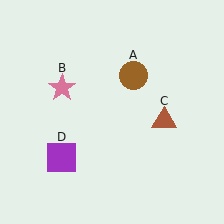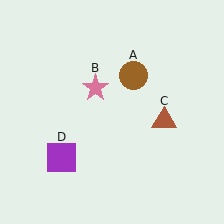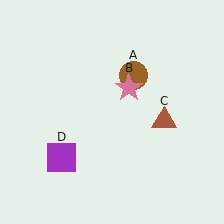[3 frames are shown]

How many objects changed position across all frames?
1 object changed position: pink star (object B).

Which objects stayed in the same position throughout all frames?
Brown circle (object A) and brown triangle (object C) and purple square (object D) remained stationary.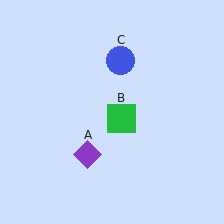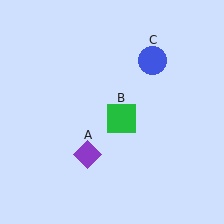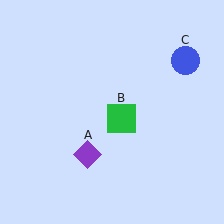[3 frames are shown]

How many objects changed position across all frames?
1 object changed position: blue circle (object C).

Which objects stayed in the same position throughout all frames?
Purple diamond (object A) and green square (object B) remained stationary.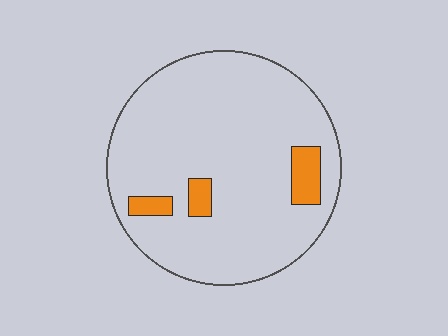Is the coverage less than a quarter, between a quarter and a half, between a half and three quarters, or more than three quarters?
Less than a quarter.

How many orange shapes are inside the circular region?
3.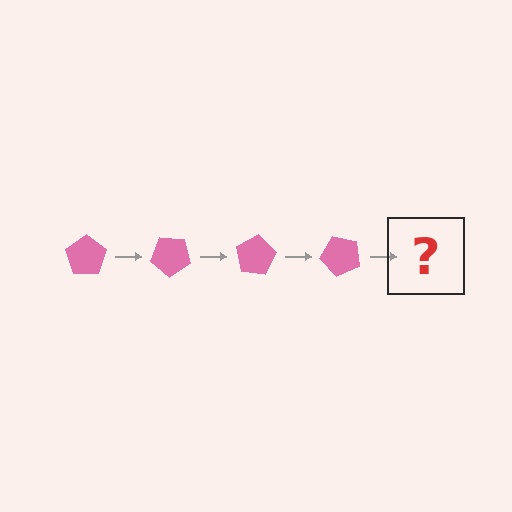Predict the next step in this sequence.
The next step is a pink pentagon rotated 160 degrees.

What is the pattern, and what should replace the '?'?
The pattern is that the pentagon rotates 40 degrees each step. The '?' should be a pink pentagon rotated 160 degrees.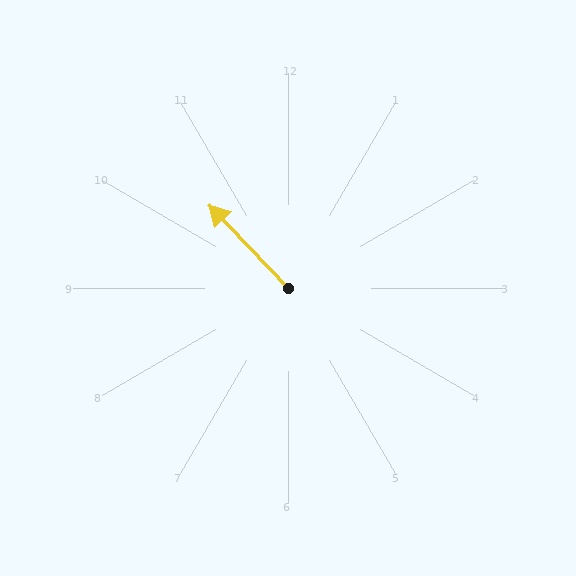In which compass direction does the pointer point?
Northwest.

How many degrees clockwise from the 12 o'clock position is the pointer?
Approximately 316 degrees.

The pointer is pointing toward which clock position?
Roughly 11 o'clock.